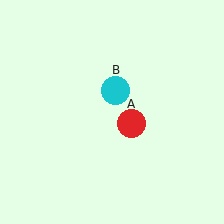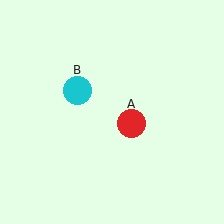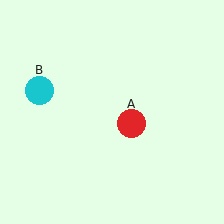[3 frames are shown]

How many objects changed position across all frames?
1 object changed position: cyan circle (object B).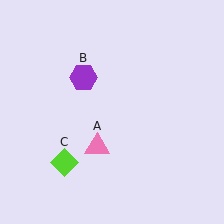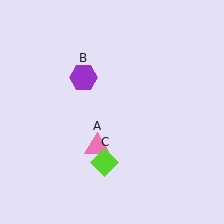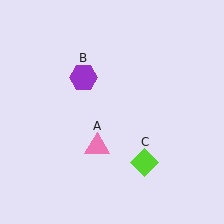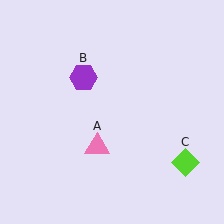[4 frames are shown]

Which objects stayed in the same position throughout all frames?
Pink triangle (object A) and purple hexagon (object B) remained stationary.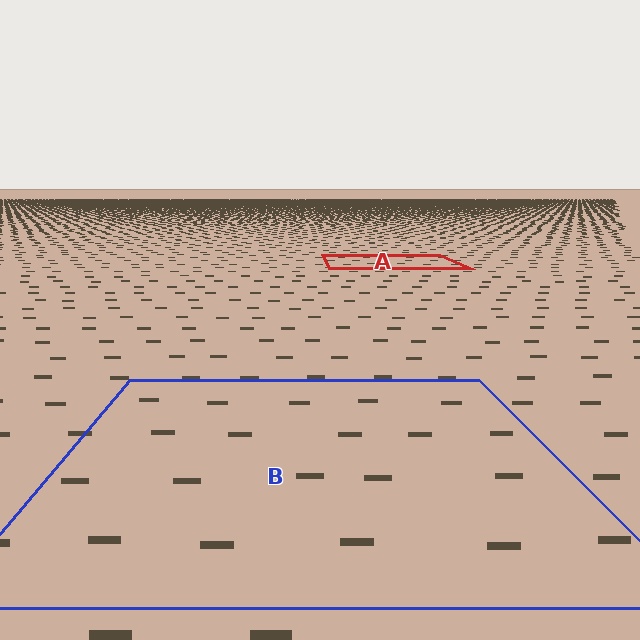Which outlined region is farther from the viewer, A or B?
Region A is farther from the viewer — the texture elements inside it appear smaller and more densely packed.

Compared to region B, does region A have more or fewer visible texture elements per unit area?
Region A has more texture elements per unit area — they are packed more densely because it is farther away.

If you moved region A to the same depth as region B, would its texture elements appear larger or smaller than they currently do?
They would appear larger. At a closer depth, the same texture elements are projected at a bigger on-screen size.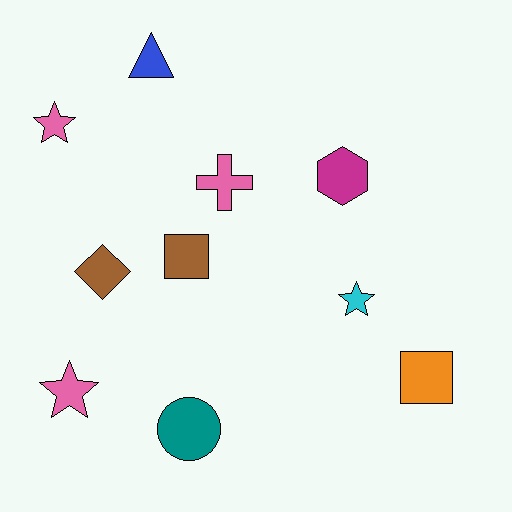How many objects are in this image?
There are 10 objects.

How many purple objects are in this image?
There are no purple objects.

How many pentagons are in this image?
There are no pentagons.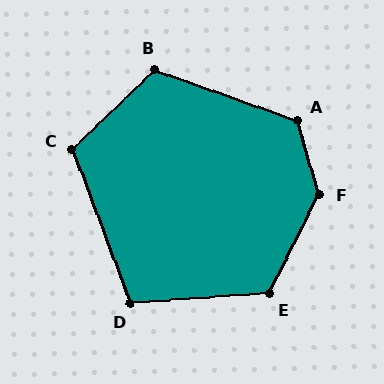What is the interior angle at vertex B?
Approximately 117 degrees (obtuse).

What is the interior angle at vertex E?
Approximately 121 degrees (obtuse).